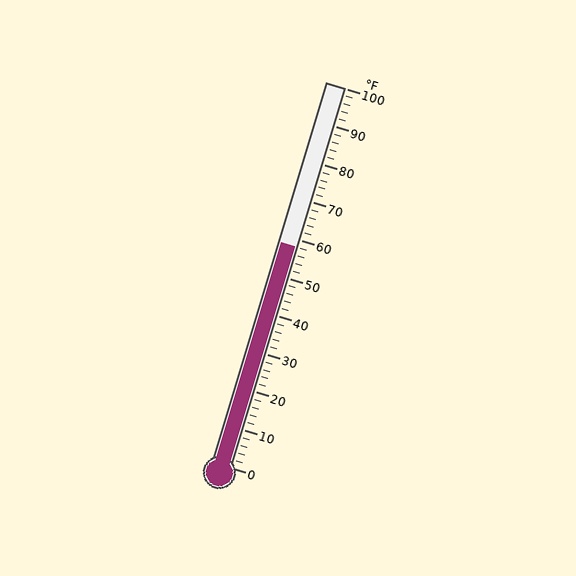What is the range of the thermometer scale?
The thermometer scale ranges from 0°F to 100°F.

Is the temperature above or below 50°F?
The temperature is above 50°F.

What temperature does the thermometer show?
The thermometer shows approximately 58°F.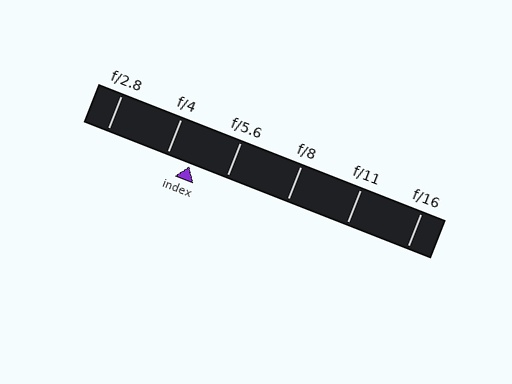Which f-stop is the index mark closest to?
The index mark is closest to f/4.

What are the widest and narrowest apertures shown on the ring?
The widest aperture shown is f/2.8 and the narrowest is f/16.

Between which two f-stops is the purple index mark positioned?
The index mark is between f/4 and f/5.6.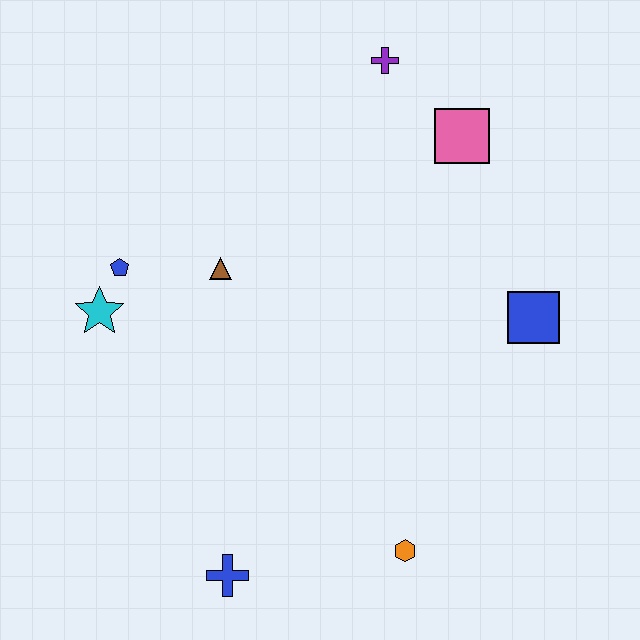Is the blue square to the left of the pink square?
No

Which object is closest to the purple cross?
The pink square is closest to the purple cross.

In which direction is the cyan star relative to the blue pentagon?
The cyan star is below the blue pentagon.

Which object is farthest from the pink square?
The blue cross is farthest from the pink square.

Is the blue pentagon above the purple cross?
No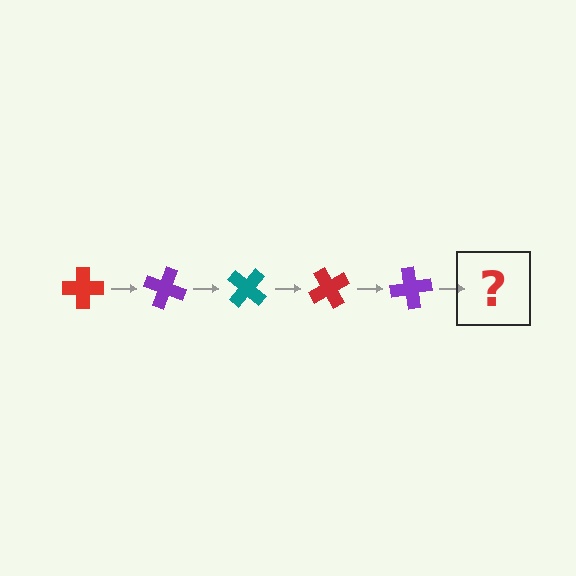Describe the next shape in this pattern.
It should be a teal cross, rotated 100 degrees from the start.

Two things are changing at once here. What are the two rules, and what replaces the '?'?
The two rules are that it rotates 20 degrees each step and the color cycles through red, purple, and teal. The '?' should be a teal cross, rotated 100 degrees from the start.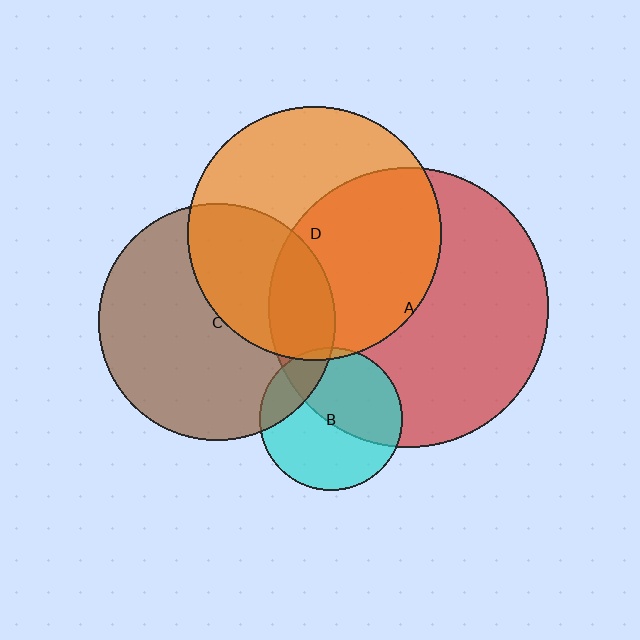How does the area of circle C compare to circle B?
Approximately 2.8 times.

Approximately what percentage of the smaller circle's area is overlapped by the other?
Approximately 20%.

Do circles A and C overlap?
Yes.